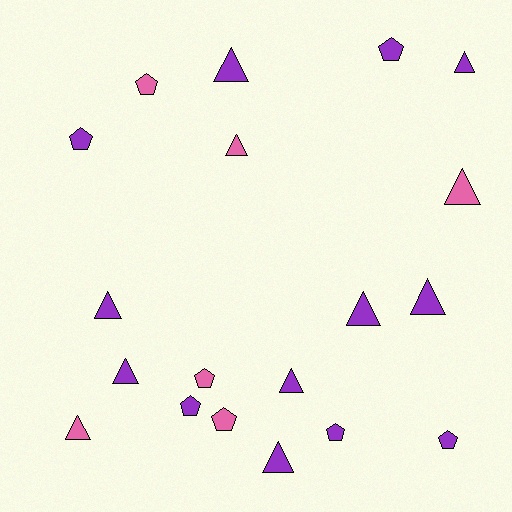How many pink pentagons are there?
There are 3 pink pentagons.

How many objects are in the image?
There are 19 objects.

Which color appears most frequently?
Purple, with 13 objects.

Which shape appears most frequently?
Triangle, with 11 objects.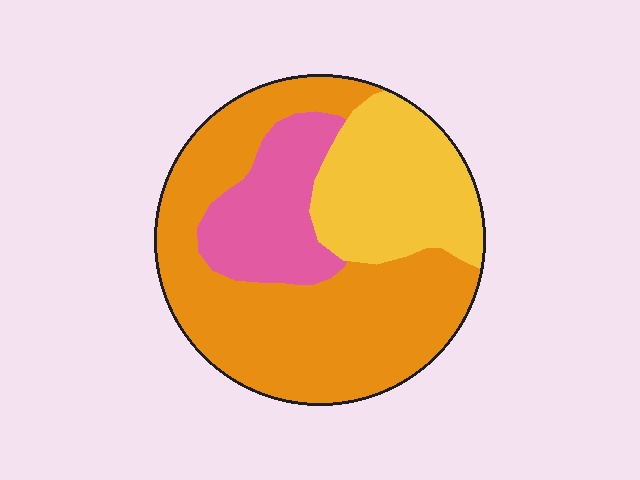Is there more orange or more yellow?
Orange.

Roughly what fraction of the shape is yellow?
Yellow covers roughly 25% of the shape.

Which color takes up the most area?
Orange, at roughly 55%.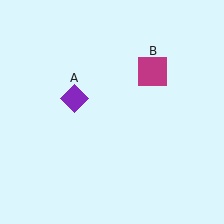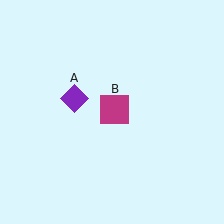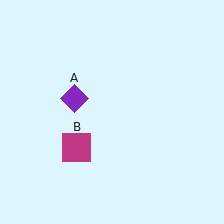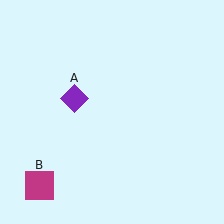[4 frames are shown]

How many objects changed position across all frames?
1 object changed position: magenta square (object B).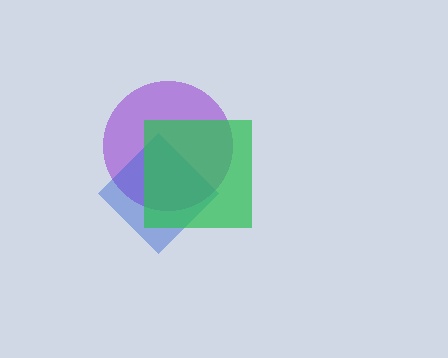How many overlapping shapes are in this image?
There are 3 overlapping shapes in the image.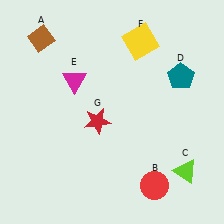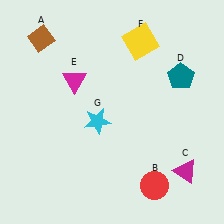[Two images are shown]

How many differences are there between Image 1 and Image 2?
There are 2 differences between the two images.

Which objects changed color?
C changed from lime to magenta. G changed from red to cyan.